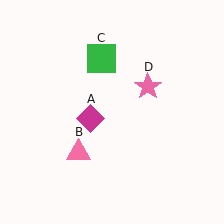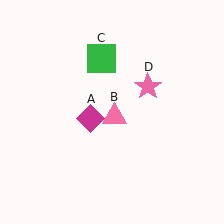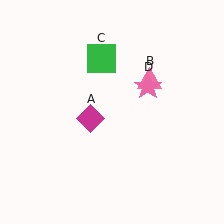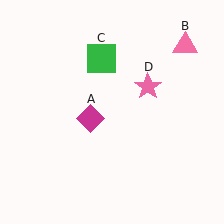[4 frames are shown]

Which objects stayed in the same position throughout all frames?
Magenta diamond (object A) and green square (object C) and pink star (object D) remained stationary.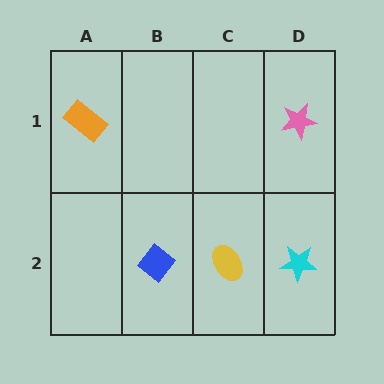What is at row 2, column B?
A blue diamond.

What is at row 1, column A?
An orange rectangle.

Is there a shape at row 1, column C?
No, that cell is empty.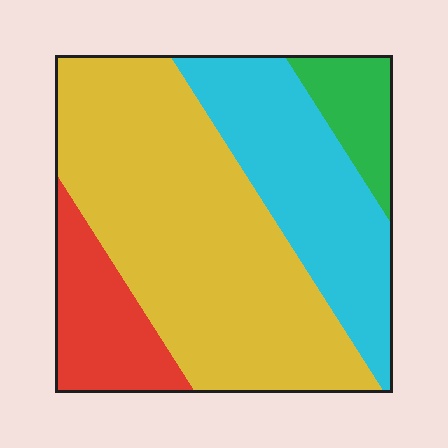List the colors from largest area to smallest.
From largest to smallest: yellow, cyan, red, green.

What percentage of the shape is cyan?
Cyan covers 26% of the shape.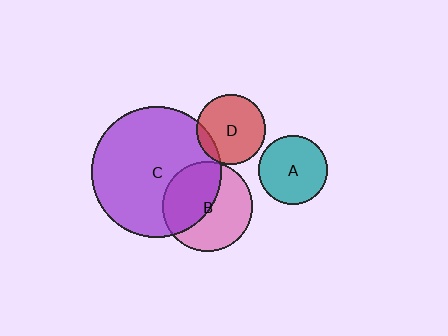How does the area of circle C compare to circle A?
Approximately 3.6 times.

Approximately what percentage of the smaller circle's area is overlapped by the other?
Approximately 15%.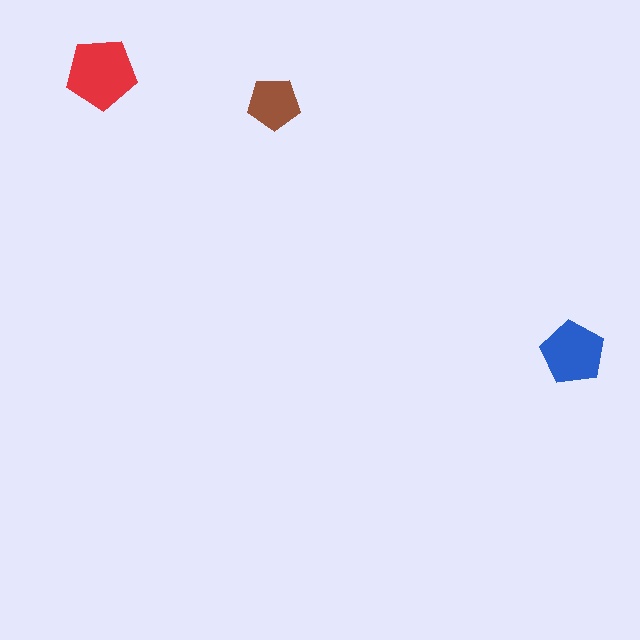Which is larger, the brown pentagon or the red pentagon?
The red one.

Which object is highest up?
The red pentagon is topmost.